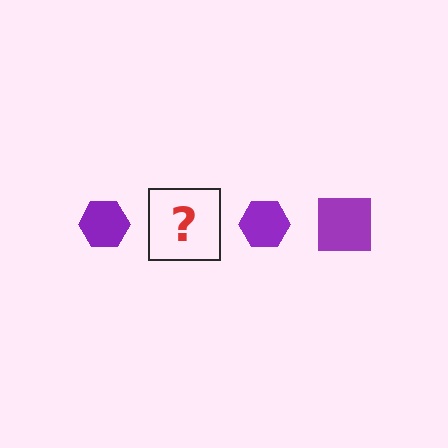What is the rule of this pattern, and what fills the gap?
The rule is that the pattern cycles through hexagon, square shapes in purple. The gap should be filled with a purple square.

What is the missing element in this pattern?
The missing element is a purple square.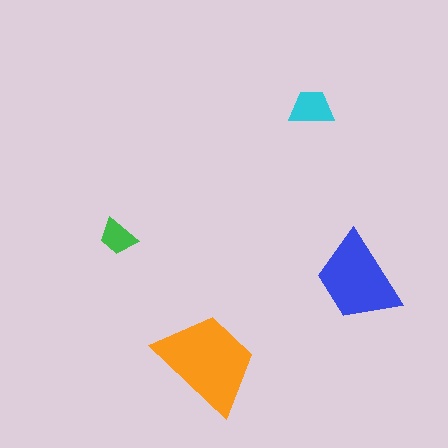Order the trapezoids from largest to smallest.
the orange one, the blue one, the cyan one, the green one.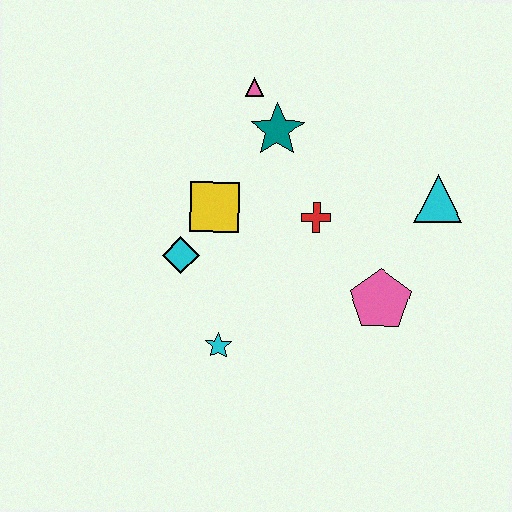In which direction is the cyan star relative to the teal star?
The cyan star is below the teal star.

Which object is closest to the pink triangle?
The teal star is closest to the pink triangle.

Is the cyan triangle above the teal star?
No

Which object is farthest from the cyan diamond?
The cyan triangle is farthest from the cyan diamond.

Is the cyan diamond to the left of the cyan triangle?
Yes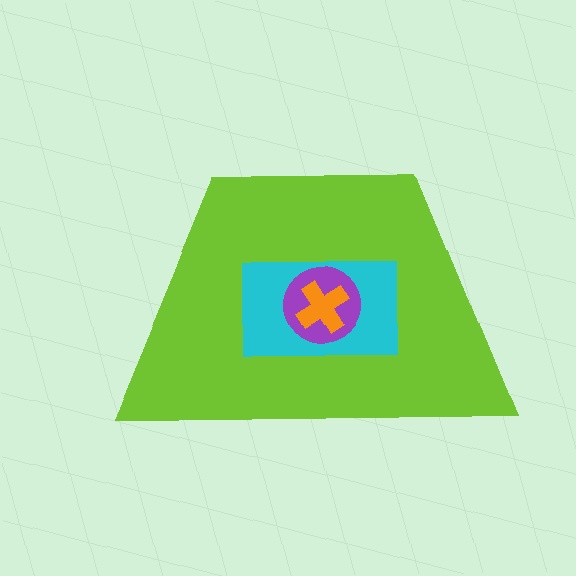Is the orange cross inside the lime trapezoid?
Yes.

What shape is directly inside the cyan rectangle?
The purple circle.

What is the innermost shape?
The orange cross.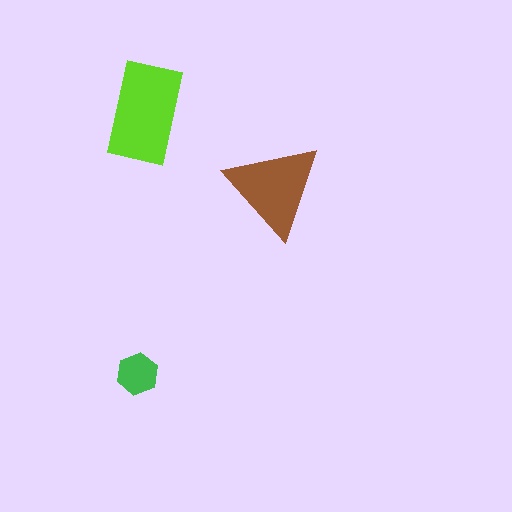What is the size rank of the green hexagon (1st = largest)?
3rd.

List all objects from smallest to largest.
The green hexagon, the brown triangle, the lime rectangle.